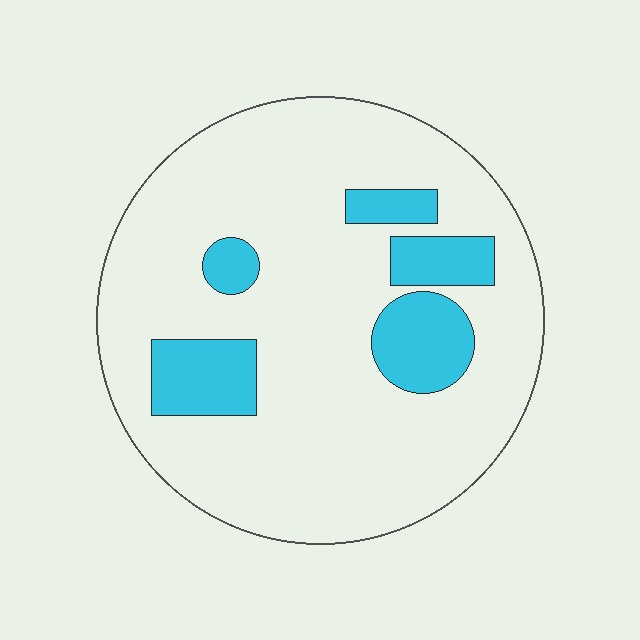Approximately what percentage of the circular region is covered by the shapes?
Approximately 20%.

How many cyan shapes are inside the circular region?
5.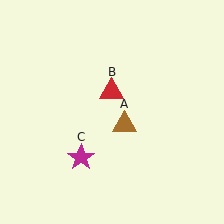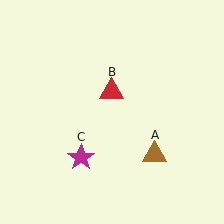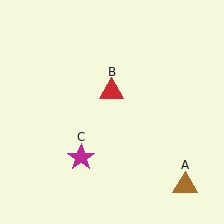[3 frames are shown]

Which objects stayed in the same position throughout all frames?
Red triangle (object B) and magenta star (object C) remained stationary.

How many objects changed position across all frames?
1 object changed position: brown triangle (object A).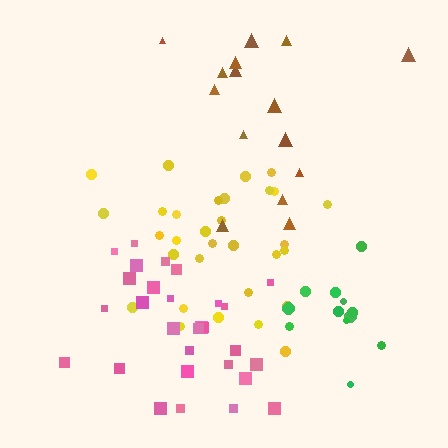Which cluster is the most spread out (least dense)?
Brown.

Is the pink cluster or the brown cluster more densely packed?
Pink.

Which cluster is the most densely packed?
Green.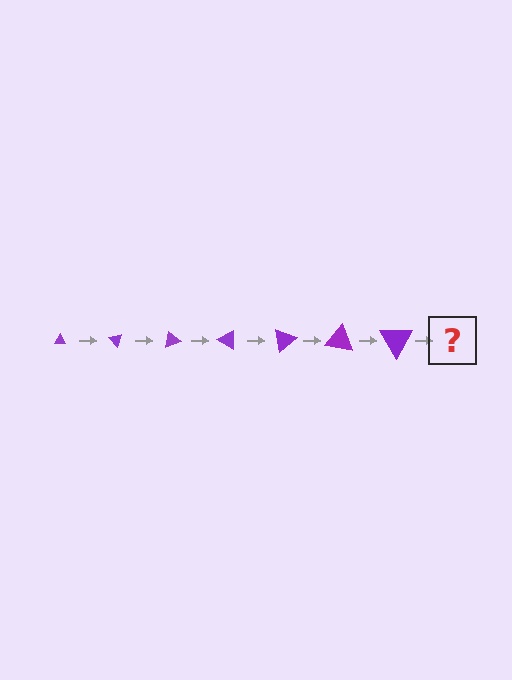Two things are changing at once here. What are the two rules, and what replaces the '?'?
The two rules are that the triangle grows larger each step and it rotates 50 degrees each step. The '?' should be a triangle, larger than the previous one and rotated 350 degrees from the start.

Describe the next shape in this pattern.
It should be a triangle, larger than the previous one and rotated 350 degrees from the start.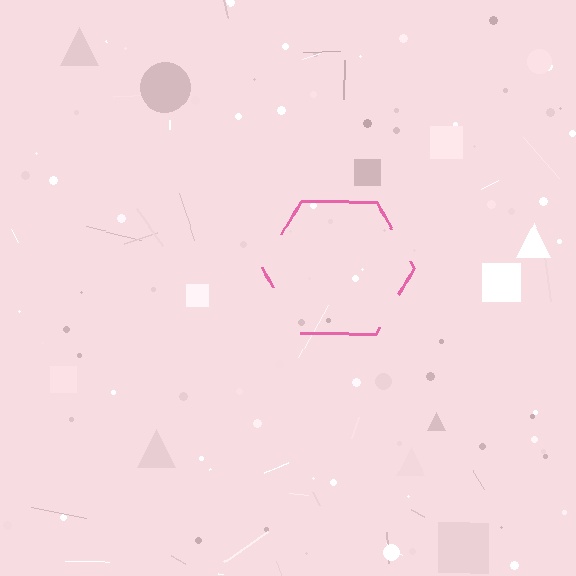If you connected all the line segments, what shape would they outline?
They would outline a hexagon.